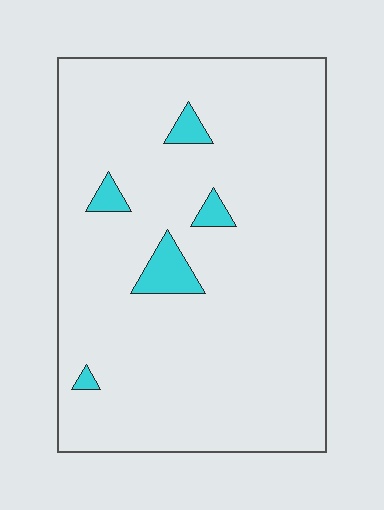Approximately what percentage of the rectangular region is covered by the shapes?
Approximately 5%.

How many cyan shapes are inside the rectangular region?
5.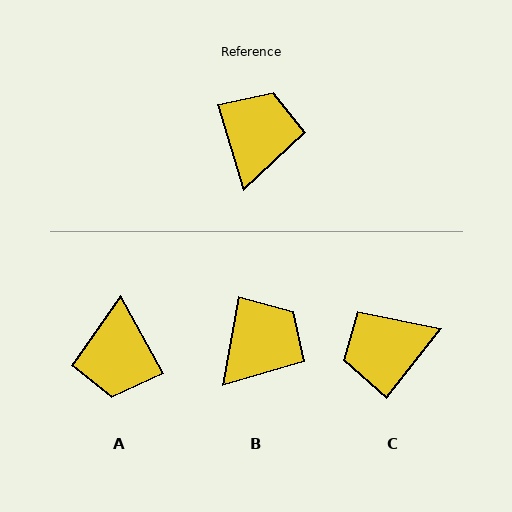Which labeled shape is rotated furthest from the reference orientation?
A, about 168 degrees away.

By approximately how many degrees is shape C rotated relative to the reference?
Approximately 125 degrees counter-clockwise.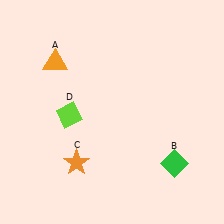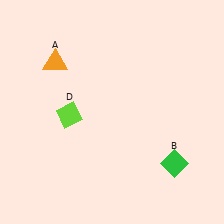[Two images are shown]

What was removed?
The orange star (C) was removed in Image 2.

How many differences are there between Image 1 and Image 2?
There is 1 difference between the two images.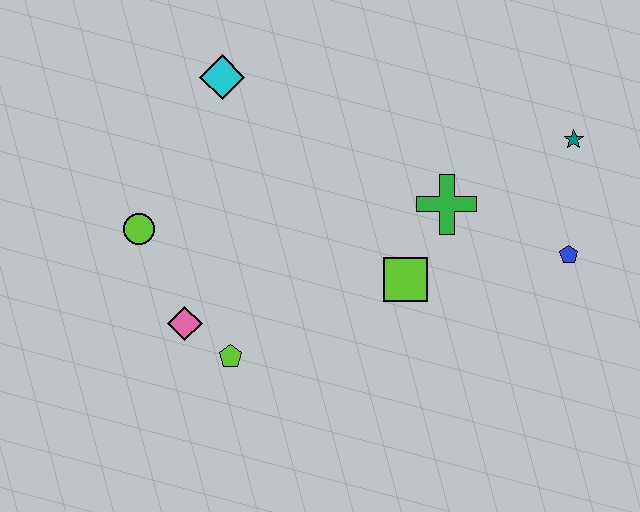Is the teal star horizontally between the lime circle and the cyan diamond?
No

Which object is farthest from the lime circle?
The teal star is farthest from the lime circle.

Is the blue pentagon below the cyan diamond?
Yes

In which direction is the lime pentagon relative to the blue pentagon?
The lime pentagon is to the left of the blue pentagon.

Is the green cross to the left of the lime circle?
No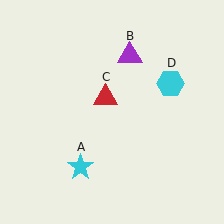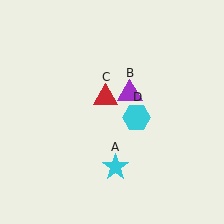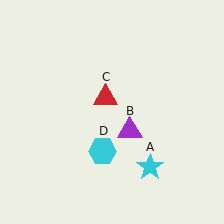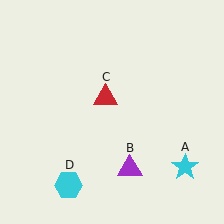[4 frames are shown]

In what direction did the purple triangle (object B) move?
The purple triangle (object B) moved down.